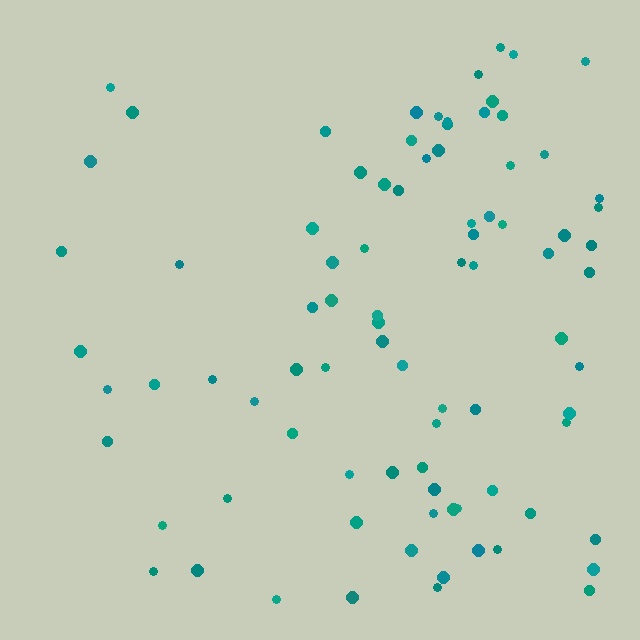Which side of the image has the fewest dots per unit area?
The left.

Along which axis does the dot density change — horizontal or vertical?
Horizontal.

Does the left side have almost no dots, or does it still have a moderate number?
Still a moderate number, just noticeably fewer than the right.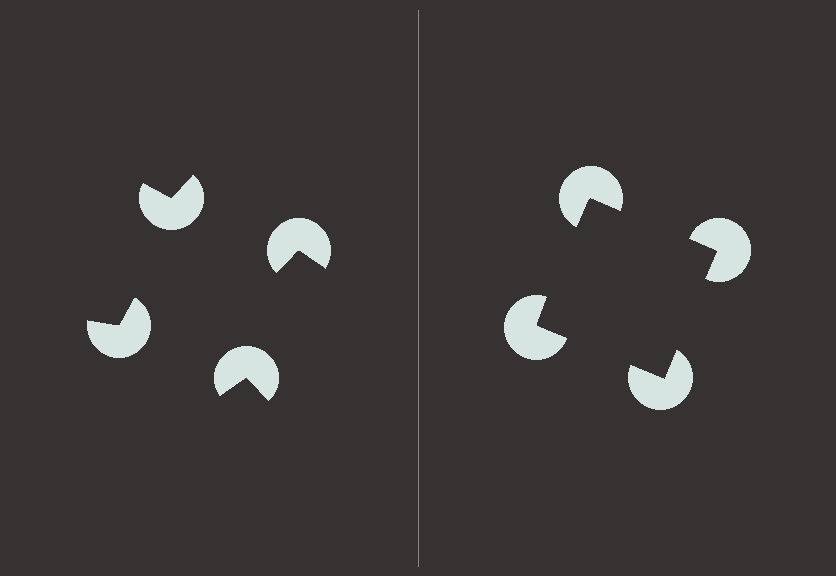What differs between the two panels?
The pac-man discs are positioned identically on both sides; only the wedge orientations differ. On the right they align to a square; on the left they are misaligned.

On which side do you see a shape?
An illusory square appears on the right side. On the left side the wedge cuts are rotated, so no coherent shape forms.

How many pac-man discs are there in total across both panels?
8 — 4 on each side.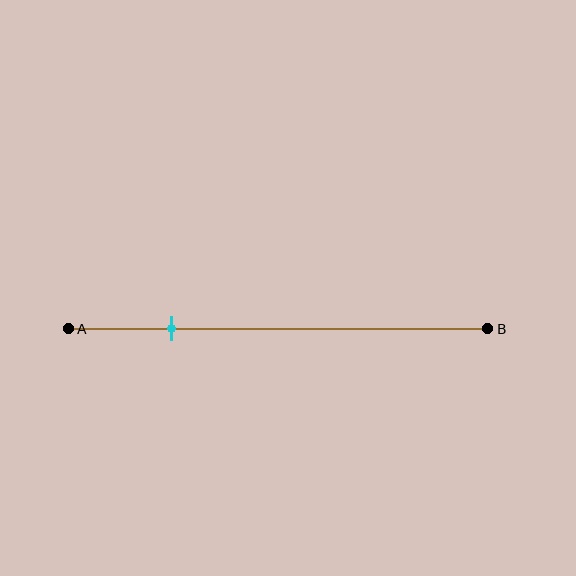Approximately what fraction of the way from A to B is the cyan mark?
The cyan mark is approximately 25% of the way from A to B.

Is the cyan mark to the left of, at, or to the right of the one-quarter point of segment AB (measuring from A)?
The cyan mark is approximately at the one-quarter point of segment AB.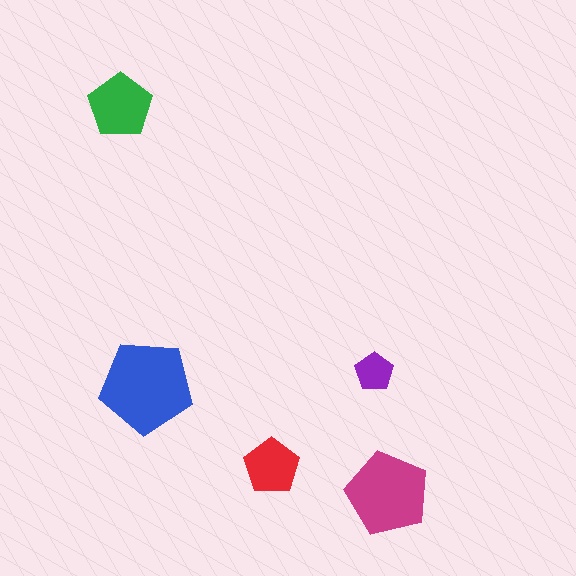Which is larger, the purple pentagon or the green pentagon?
The green one.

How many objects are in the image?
There are 5 objects in the image.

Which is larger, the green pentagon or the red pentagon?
The green one.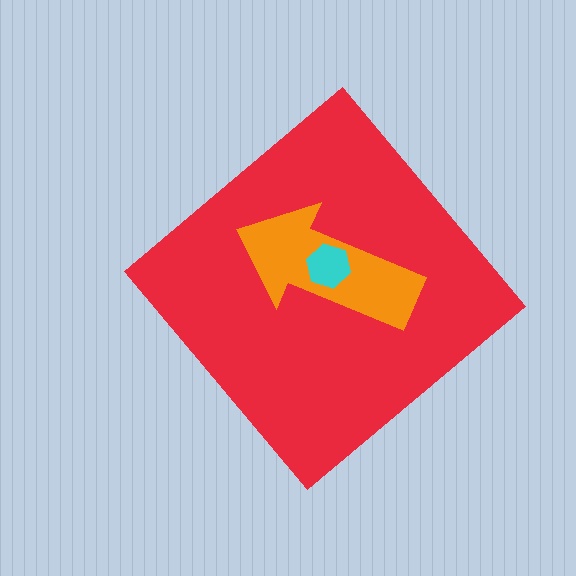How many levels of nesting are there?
3.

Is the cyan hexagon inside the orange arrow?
Yes.